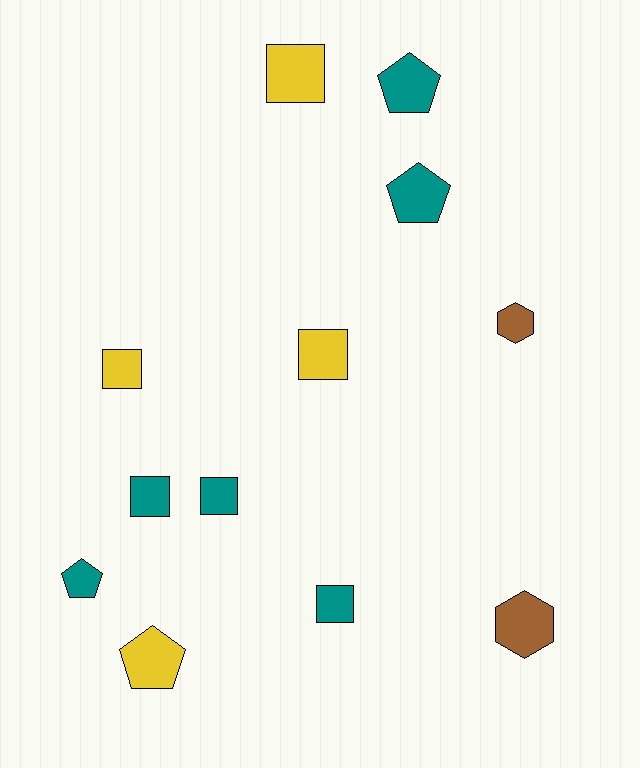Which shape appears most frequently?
Square, with 6 objects.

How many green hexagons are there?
There are no green hexagons.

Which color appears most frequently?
Teal, with 6 objects.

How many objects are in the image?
There are 12 objects.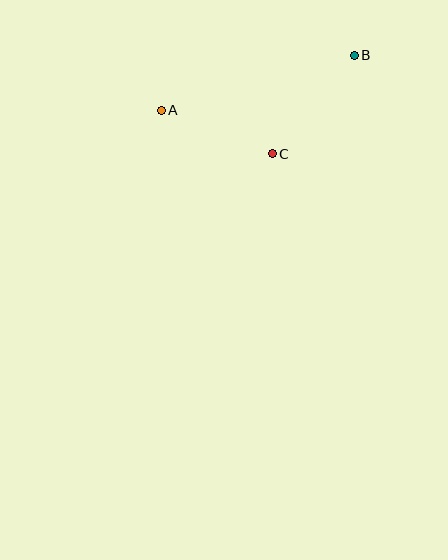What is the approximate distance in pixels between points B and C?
The distance between B and C is approximately 128 pixels.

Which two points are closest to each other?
Points A and C are closest to each other.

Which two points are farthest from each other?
Points A and B are farthest from each other.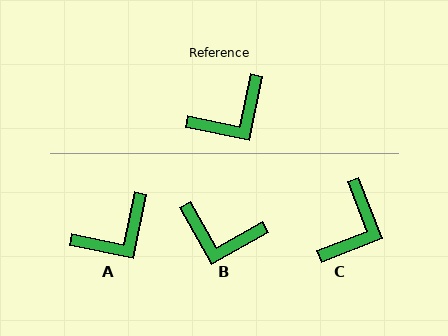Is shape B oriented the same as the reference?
No, it is off by about 49 degrees.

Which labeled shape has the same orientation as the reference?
A.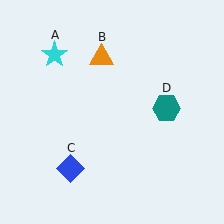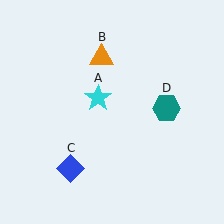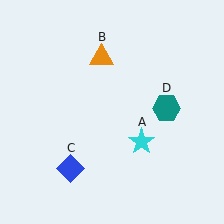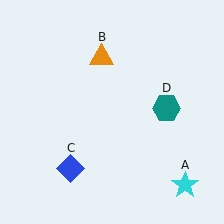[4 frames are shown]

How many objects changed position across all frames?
1 object changed position: cyan star (object A).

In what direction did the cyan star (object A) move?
The cyan star (object A) moved down and to the right.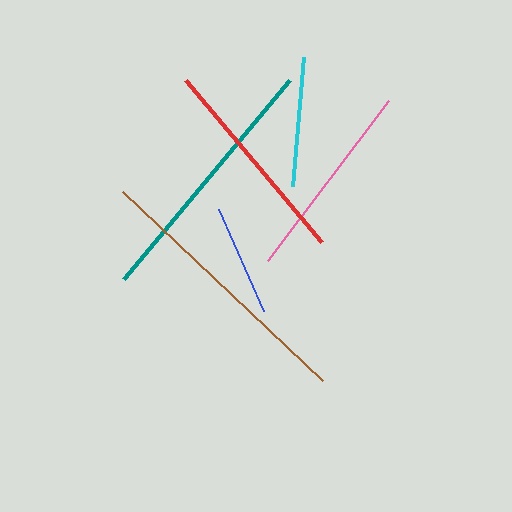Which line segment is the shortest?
The blue line is the shortest at approximately 111 pixels.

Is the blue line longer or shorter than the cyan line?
The cyan line is longer than the blue line.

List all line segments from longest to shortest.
From longest to shortest: brown, teal, red, pink, cyan, blue.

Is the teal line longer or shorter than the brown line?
The brown line is longer than the teal line.